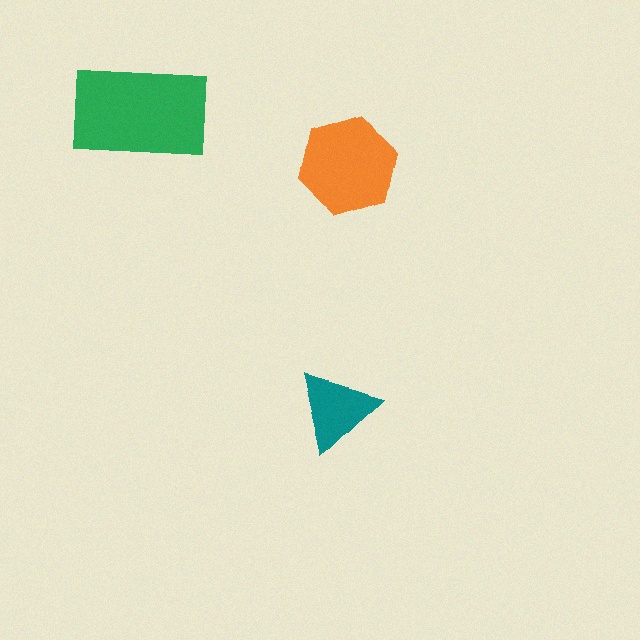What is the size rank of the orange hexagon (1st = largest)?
2nd.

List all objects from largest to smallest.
The green rectangle, the orange hexagon, the teal triangle.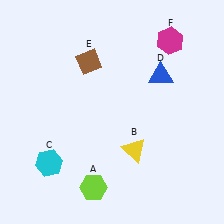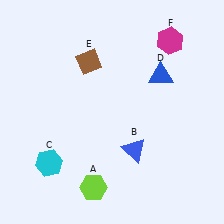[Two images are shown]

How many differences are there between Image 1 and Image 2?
There is 1 difference between the two images.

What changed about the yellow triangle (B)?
In Image 1, B is yellow. In Image 2, it changed to blue.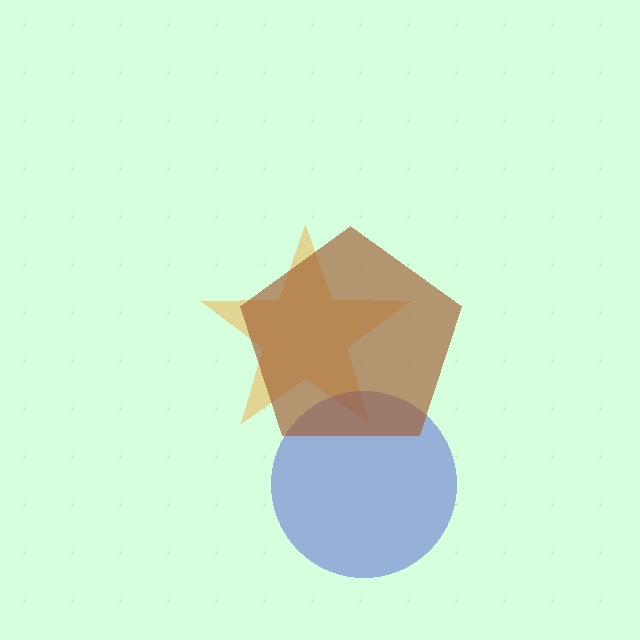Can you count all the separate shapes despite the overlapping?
Yes, there are 3 separate shapes.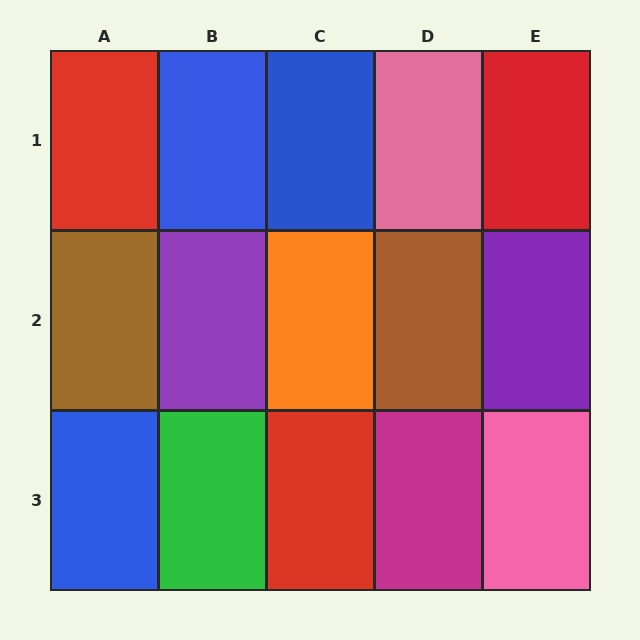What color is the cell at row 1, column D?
Pink.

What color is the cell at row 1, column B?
Blue.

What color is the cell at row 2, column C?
Orange.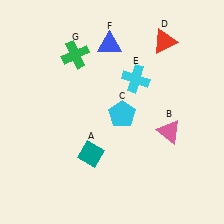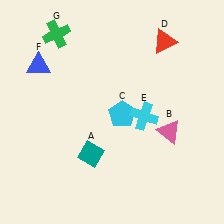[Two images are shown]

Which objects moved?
The objects that moved are: the cyan cross (E), the blue triangle (F), the green cross (G).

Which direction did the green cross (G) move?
The green cross (G) moved up.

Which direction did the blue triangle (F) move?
The blue triangle (F) moved left.